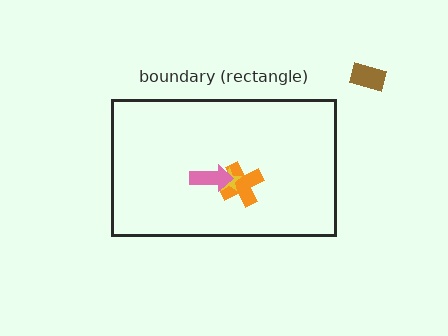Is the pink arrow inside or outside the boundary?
Inside.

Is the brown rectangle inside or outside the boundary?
Outside.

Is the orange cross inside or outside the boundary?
Inside.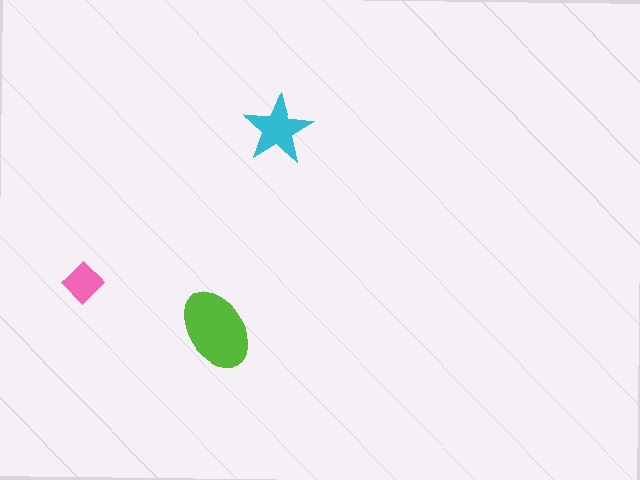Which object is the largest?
The lime ellipse.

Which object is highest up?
The cyan star is topmost.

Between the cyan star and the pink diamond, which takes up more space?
The cyan star.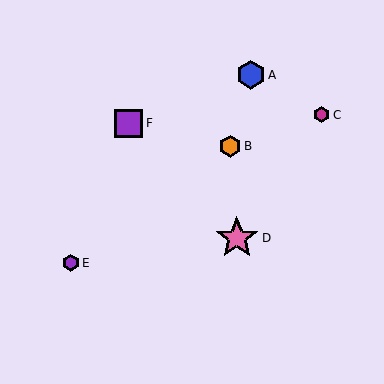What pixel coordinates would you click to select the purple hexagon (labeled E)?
Click at (71, 263) to select the purple hexagon E.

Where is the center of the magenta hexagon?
The center of the magenta hexagon is at (322, 115).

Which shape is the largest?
The pink star (labeled D) is the largest.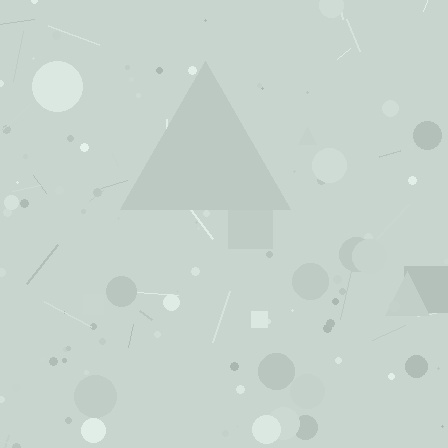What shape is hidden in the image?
A triangle is hidden in the image.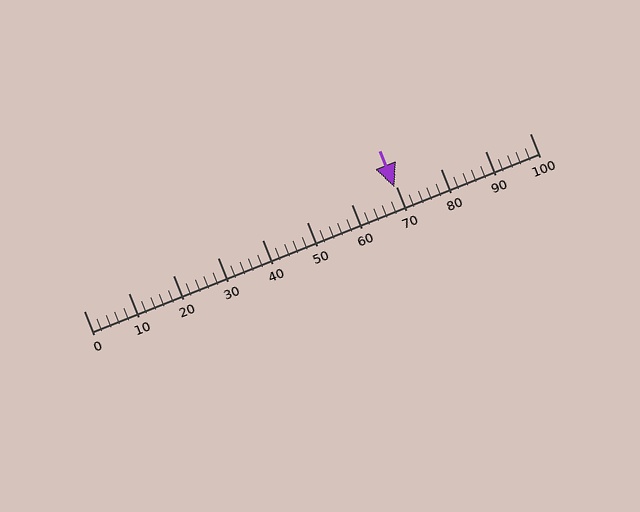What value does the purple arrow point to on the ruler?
The purple arrow points to approximately 70.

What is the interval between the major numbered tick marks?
The major tick marks are spaced 10 units apart.